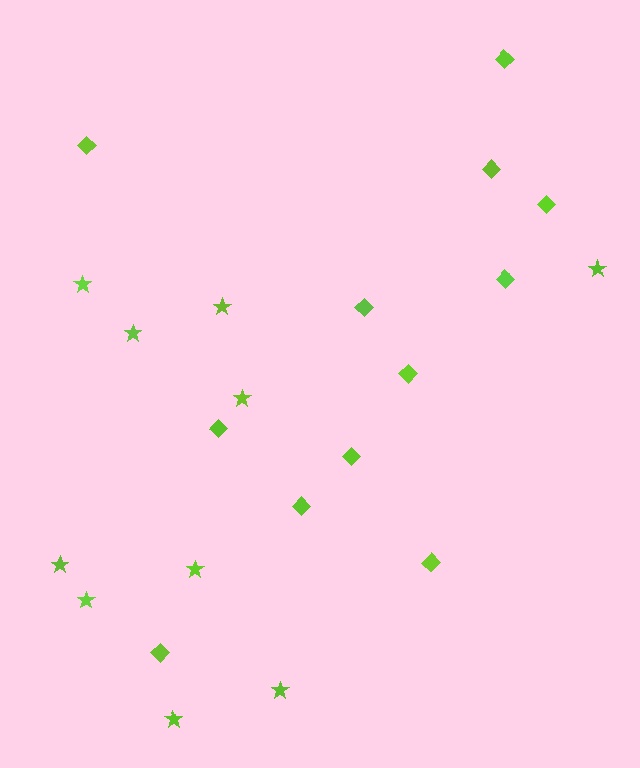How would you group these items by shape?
There are 2 groups: one group of diamonds (12) and one group of stars (10).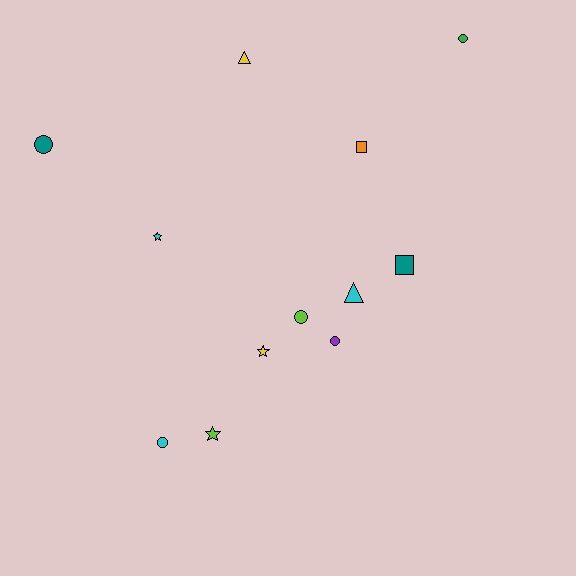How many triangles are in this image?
There are 2 triangles.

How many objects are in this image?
There are 12 objects.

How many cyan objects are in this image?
There are 3 cyan objects.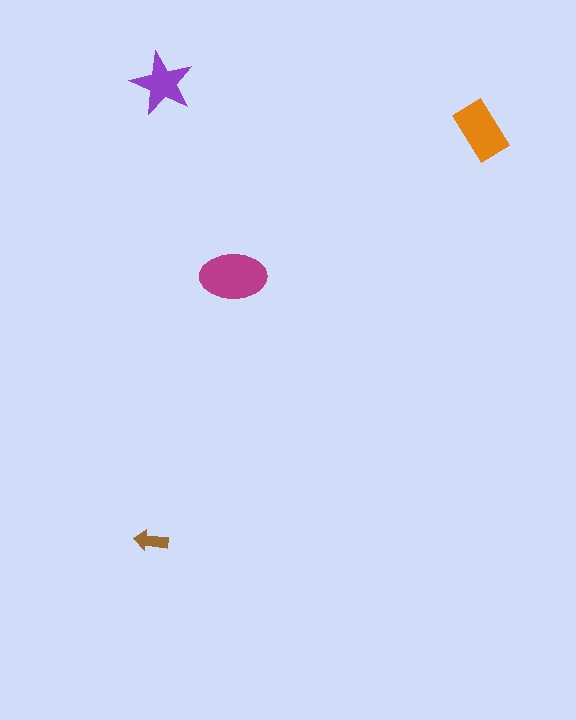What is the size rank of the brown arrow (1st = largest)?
4th.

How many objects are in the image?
There are 4 objects in the image.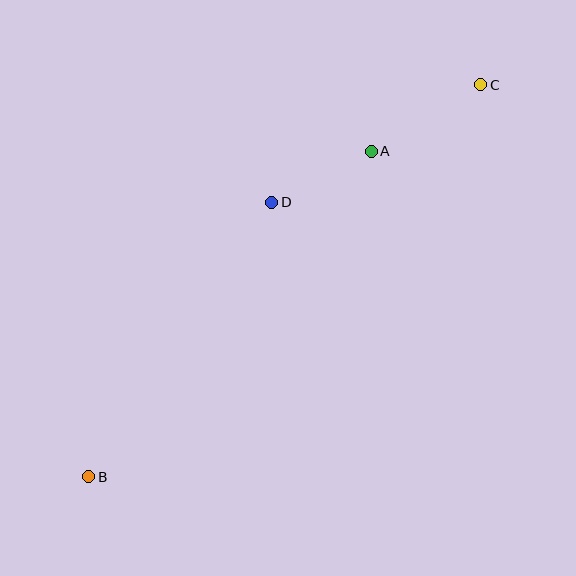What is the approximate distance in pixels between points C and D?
The distance between C and D is approximately 240 pixels.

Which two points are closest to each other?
Points A and D are closest to each other.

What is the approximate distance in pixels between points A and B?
The distance between A and B is approximately 431 pixels.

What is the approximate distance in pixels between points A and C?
The distance between A and C is approximately 128 pixels.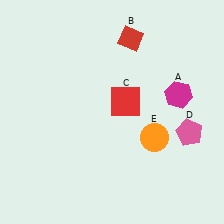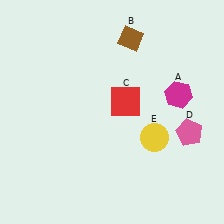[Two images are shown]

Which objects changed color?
B changed from red to brown. E changed from orange to yellow.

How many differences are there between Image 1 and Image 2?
There are 2 differences between the two images.